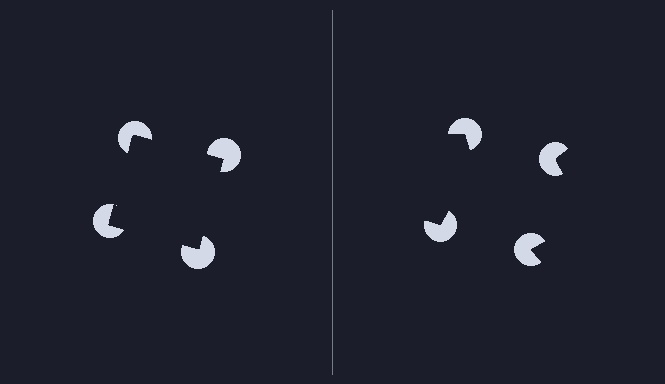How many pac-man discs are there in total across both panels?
8 — 4 on each side.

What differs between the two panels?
The pac-man discs are positioned identically on both sides; only the wedge orientations differ. On the left they align to a square; on the right they are misaligned.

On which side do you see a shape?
An illusory square appears on the left side. On the right side the wedge cuts are rotated, so no coherent shape forms.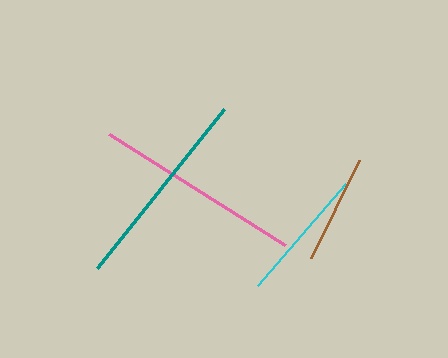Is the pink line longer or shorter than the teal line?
The pink line is longer than the teal line.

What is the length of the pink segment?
The pink segment is approximately 208 pixels long.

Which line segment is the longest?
The pink line is the longest at approximately 208 pixels.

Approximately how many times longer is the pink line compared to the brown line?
The pink line is approximately 1.9 times the length of the brown line.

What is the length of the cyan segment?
The cyan segment is approximately 134 pixels long.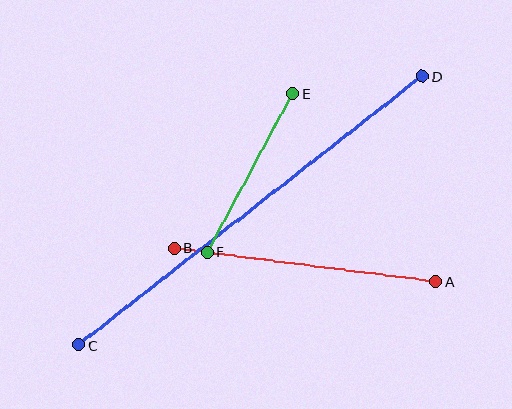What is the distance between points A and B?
The distance is approximately 264 pixels.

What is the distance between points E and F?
The distance is approximately 180 pixels.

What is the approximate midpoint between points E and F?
The midpoint is at approximately (250, 173) pixels.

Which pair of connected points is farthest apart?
Points C and D are farthest apart.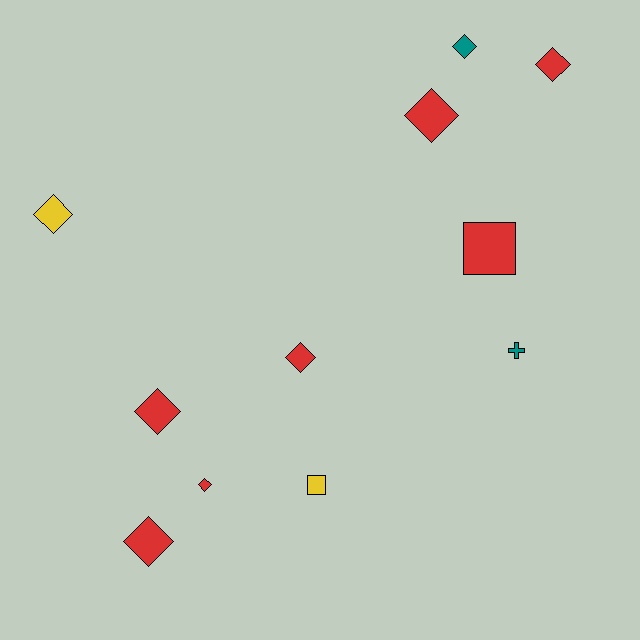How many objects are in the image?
There are 11 objects.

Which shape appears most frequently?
Diamond, with 8 objects.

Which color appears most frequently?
Red, with 7 objects.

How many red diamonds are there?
There are 6 red diamonds.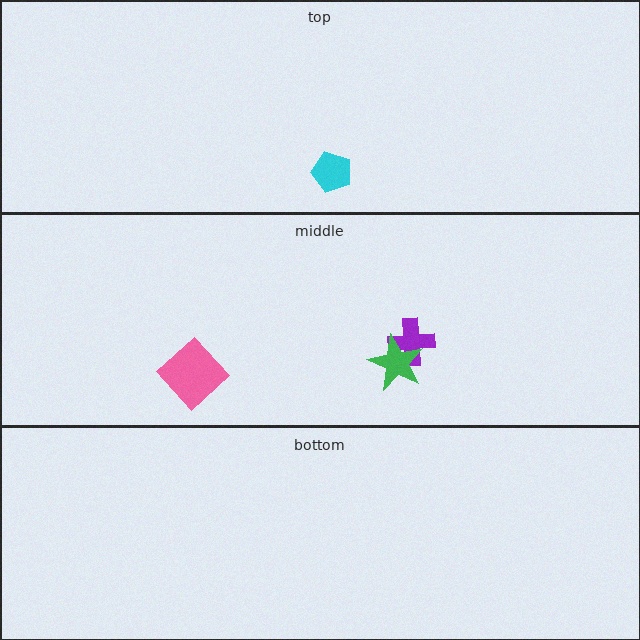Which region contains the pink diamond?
The middle region.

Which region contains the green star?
The middle region.